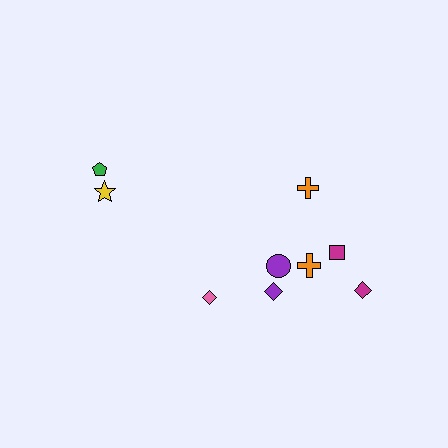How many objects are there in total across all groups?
There are 9 objects.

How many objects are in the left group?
There are 3 objects.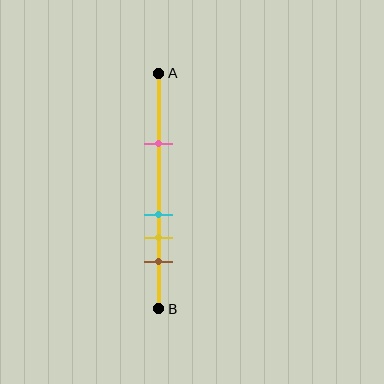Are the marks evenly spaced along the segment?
No, the marks are not evenly spaced.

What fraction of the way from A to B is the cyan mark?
The cyan mark is approximately 60% (0.6) of the way from A to B.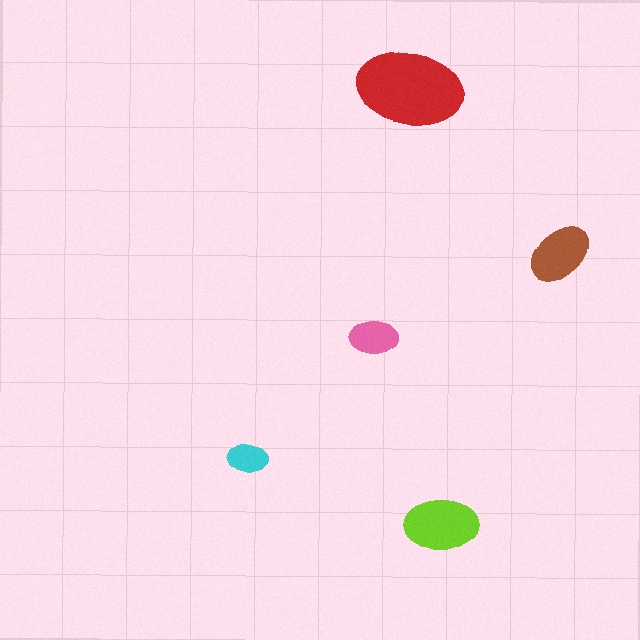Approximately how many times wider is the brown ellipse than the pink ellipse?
About 1.5 times wider.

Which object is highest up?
The red ellipse is topmost.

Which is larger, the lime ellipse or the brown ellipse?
The lime one.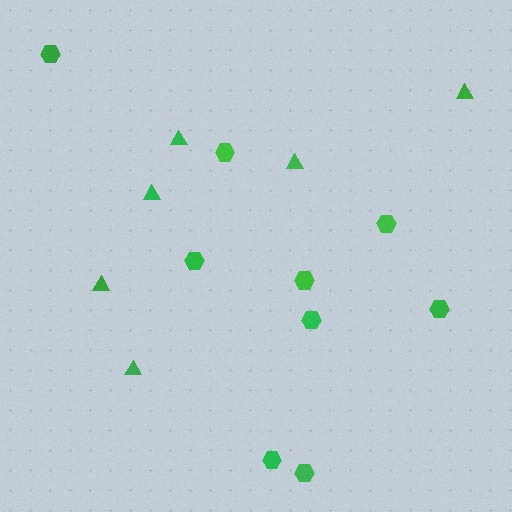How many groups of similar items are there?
There are 2 groups: one group of hexagons (9) and one group of triangles (6).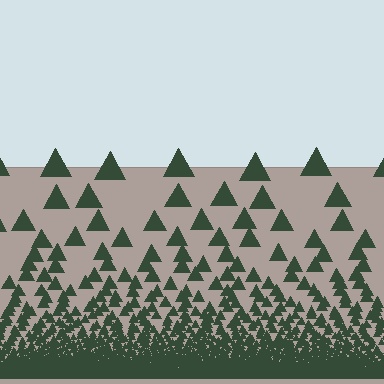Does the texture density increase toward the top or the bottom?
Density increases toward the bottom.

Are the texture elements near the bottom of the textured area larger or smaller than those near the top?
Smaller. The gradient is inverted — elements near the bottom are smaller and denser.